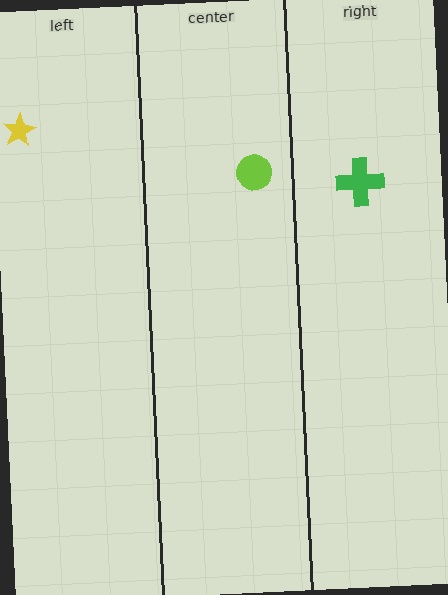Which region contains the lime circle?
The center region.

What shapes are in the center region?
The lime circle.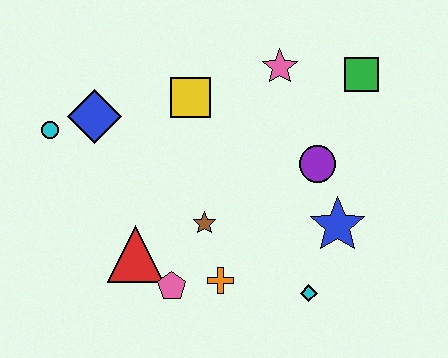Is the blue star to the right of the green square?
No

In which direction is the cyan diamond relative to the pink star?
The cyan diamond is below the pink star.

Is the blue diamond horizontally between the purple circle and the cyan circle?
Yes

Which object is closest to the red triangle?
The pink pentagon is closest to the red triangle.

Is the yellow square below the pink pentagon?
No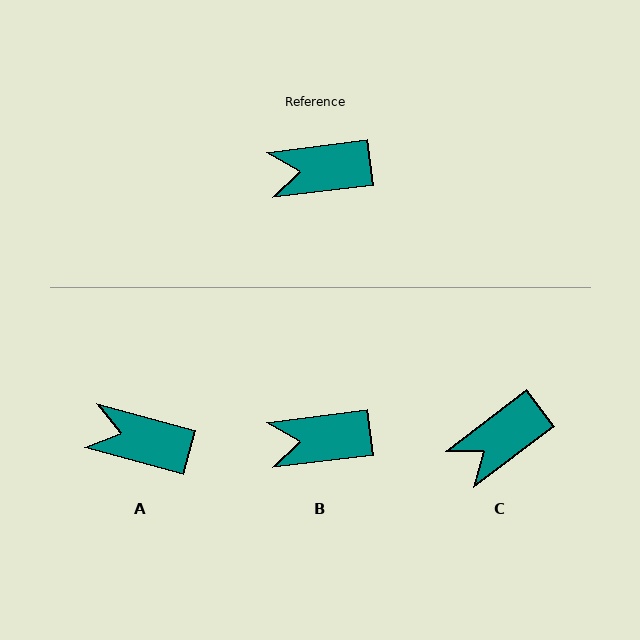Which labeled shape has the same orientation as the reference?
B.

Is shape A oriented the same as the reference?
No, it is off by about 22 degrees.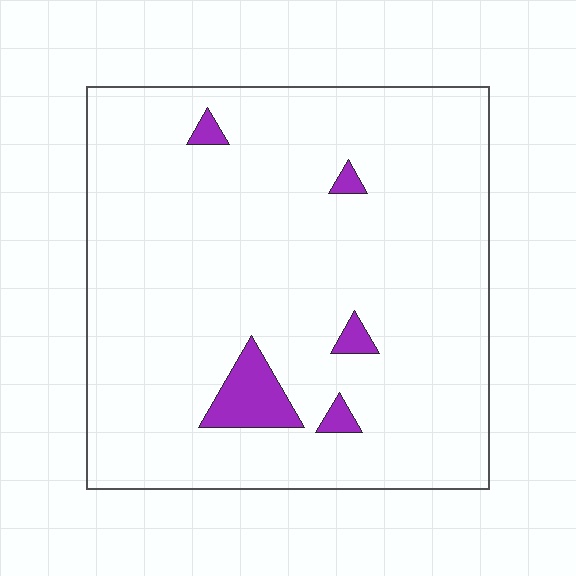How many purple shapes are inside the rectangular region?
5.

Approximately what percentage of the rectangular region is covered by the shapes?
Approximately 5%.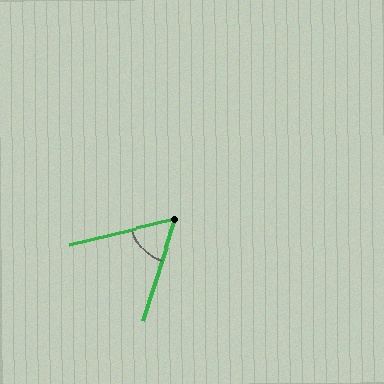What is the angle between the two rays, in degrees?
Approximately 58 degrees.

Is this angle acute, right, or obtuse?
It is acute.